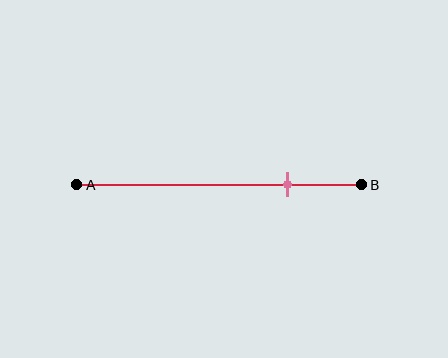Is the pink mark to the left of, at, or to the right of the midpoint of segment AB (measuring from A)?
The pink mark is to the right of the midpoint of segment AB.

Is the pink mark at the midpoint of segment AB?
No, the mark is at about 75% from A, not at the 50% midpoint.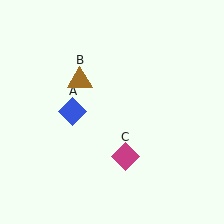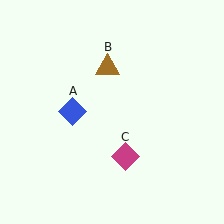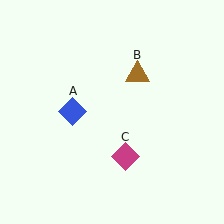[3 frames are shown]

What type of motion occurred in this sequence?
The brown triangle (object B) rotated clockwise around the center of the scene.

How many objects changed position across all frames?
1 object changed position: brown triangle (object B).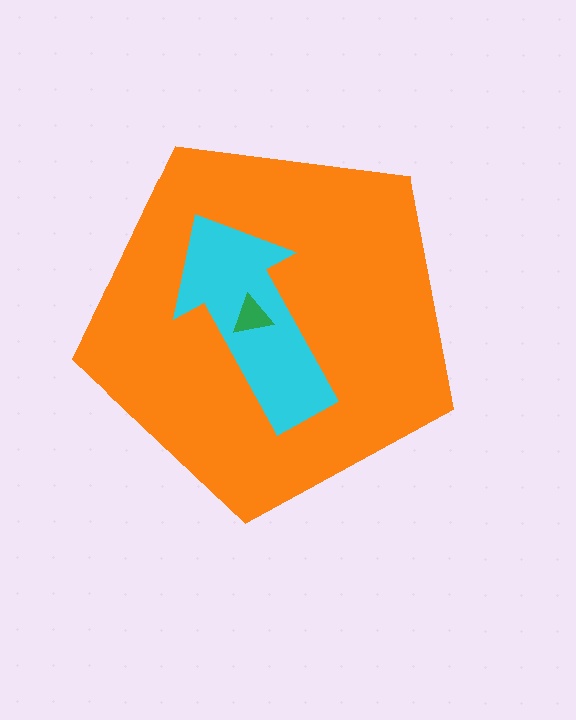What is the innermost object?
The green triangle.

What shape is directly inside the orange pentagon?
The cyan arrow.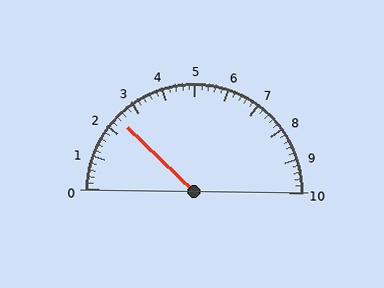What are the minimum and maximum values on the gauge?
The gauge ranges from 0 to 10.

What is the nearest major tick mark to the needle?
The nearest major tick mark is 2.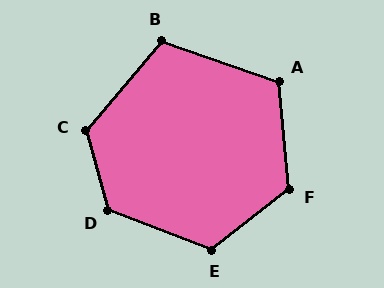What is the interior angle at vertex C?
Approximately 124 degrees (obtuse).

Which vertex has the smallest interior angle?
B, at approximately 111 degrees.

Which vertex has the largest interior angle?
D, at approximately 126 degrees.